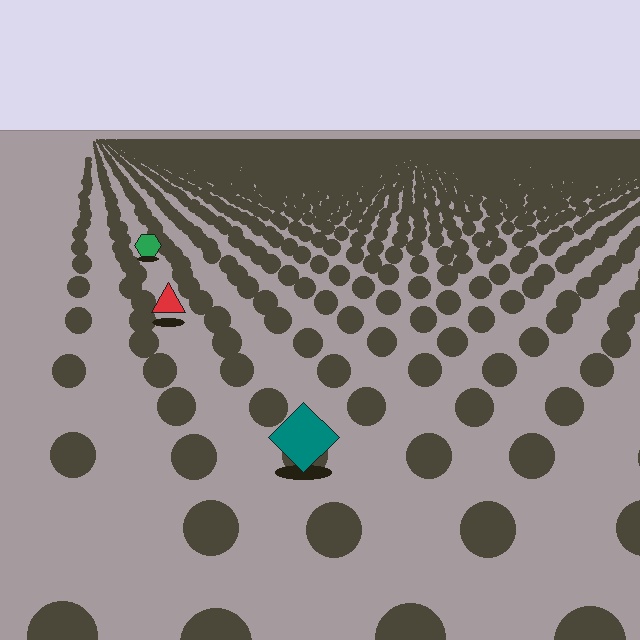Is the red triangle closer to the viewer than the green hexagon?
Yes. The red triangle is closer — you can tell from the texture gradient: the ground texture is coarser near it.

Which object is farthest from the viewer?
The green hexagon is farthest from the viewer. It appears smaller and the ground texture around it is denser.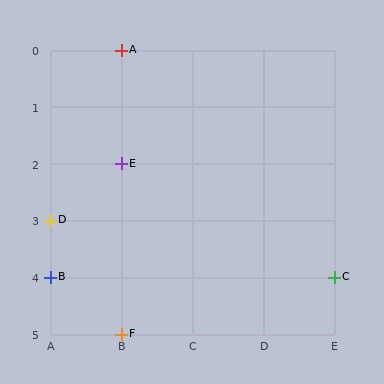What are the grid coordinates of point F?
Point F is at grid coordinates (B, 5).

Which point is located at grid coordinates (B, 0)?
Point A is at (B, 0).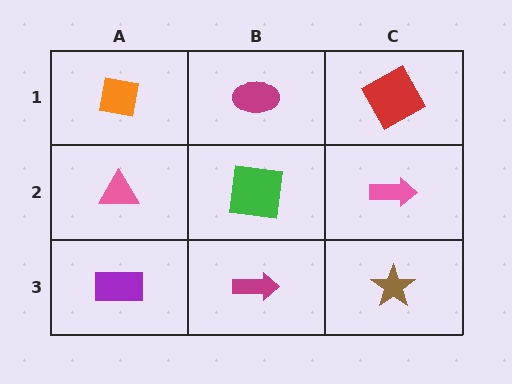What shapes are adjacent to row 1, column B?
A green square (row 2, column B), an orange square (row 1, column A), a red square (row 1, column C).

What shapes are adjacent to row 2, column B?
A magenta ellipse (row 1, column B), a magenta arrow (row 3, column B), a pink triangle (row 2, column A), a pink arrow (row 2, column C).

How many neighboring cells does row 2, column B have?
4.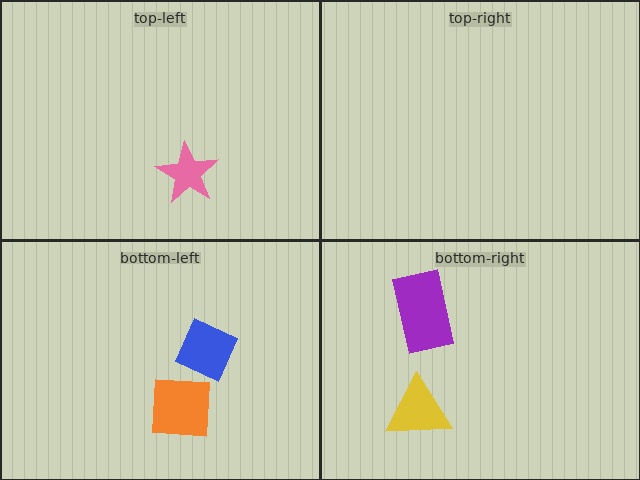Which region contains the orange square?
The bottom-left region.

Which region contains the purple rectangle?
The bottom-right region.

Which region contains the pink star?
The top-left region.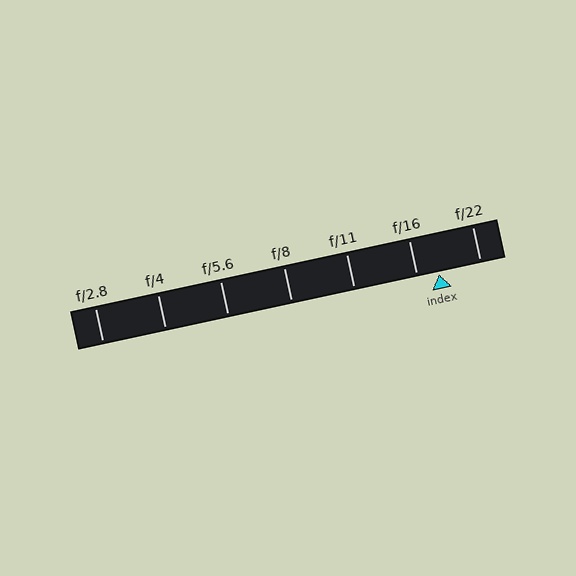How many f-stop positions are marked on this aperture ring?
There are 7 f-stop positions marked.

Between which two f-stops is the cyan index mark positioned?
The index mark is between f/16 and f/22.